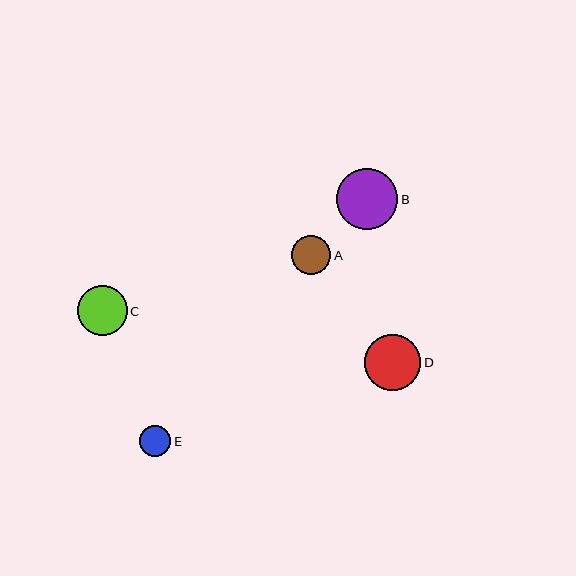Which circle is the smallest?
Circle E is the smallest with a size of approximately 31 pixels.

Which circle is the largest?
Circle B is the largest with a size of approximately 61 pixels.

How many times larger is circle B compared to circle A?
Circle B is approximately 1.6 times the size of circle A.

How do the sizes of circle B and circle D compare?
Circle B and circle D are approximately the same size.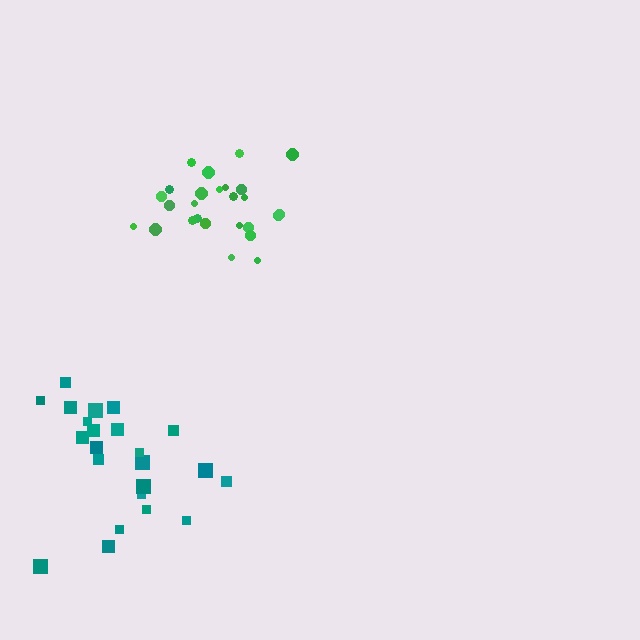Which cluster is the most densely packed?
Green.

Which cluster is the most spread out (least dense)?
Teal.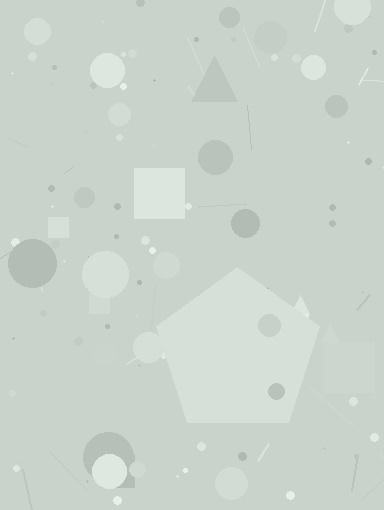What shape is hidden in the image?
A pentagon is hidden in the image.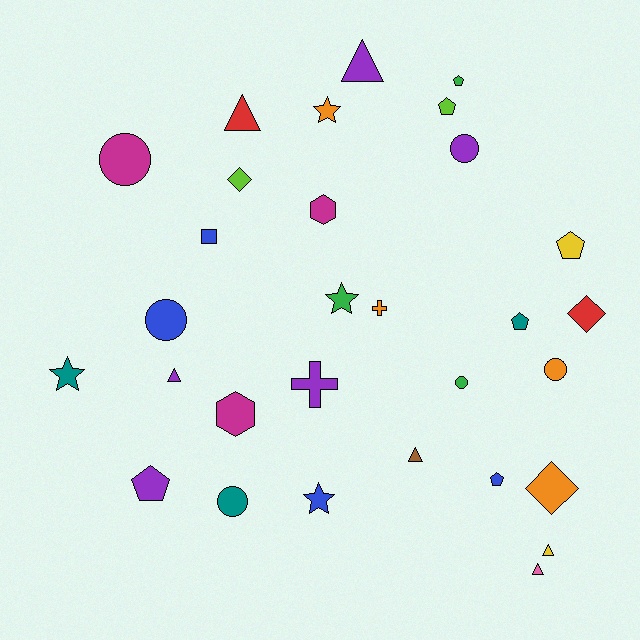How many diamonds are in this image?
There are 3 diamonds.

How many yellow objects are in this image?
There are 2 yellow objects.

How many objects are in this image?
There are 30 objects.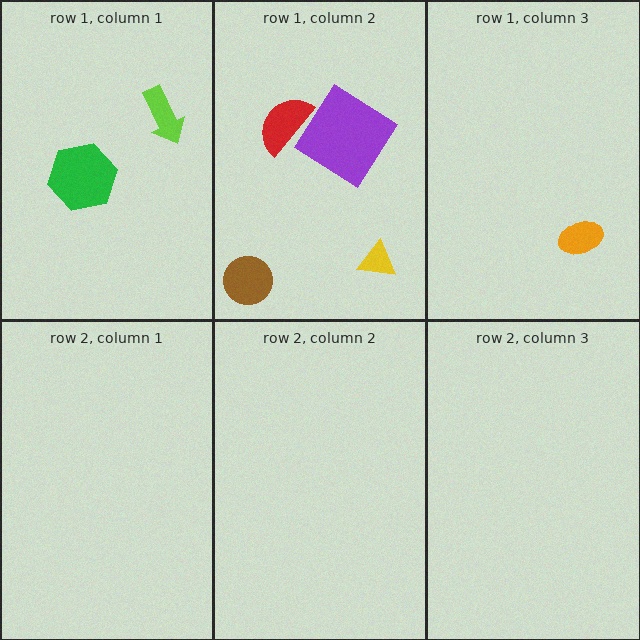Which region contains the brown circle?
The row 1, column 2 region.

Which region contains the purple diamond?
The row 1, column 2 region.